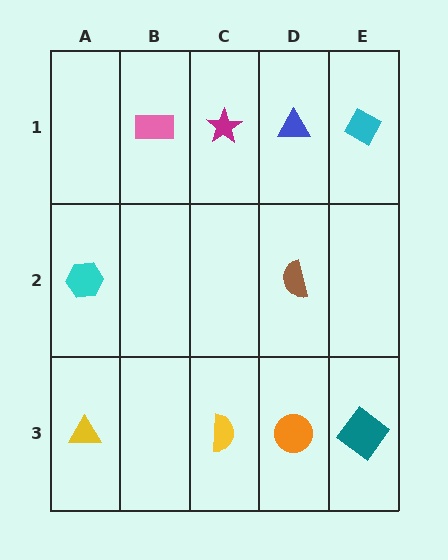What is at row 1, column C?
A magenta star.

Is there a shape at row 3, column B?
No, that cell is empty.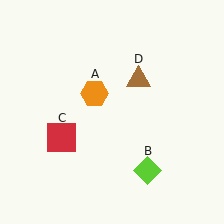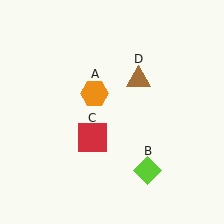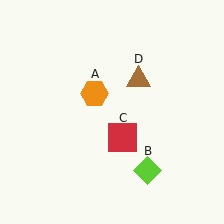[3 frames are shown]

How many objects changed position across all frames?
1 object changed position: red square (object C).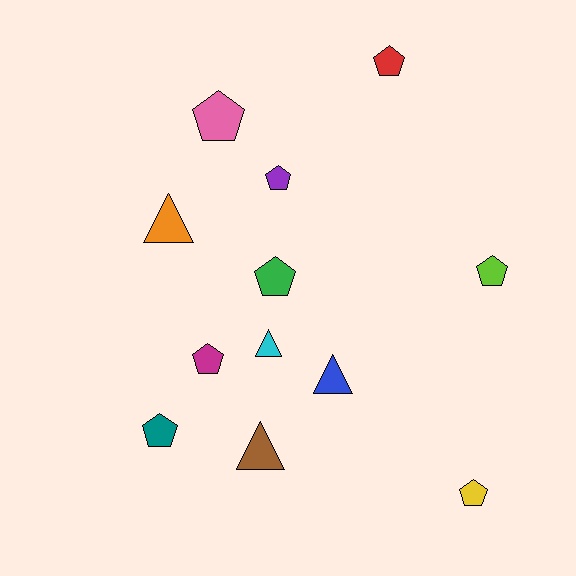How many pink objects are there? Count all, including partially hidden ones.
There is 1 pink object.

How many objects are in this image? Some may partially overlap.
There are 12 objects.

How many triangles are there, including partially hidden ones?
There are 4 triangles.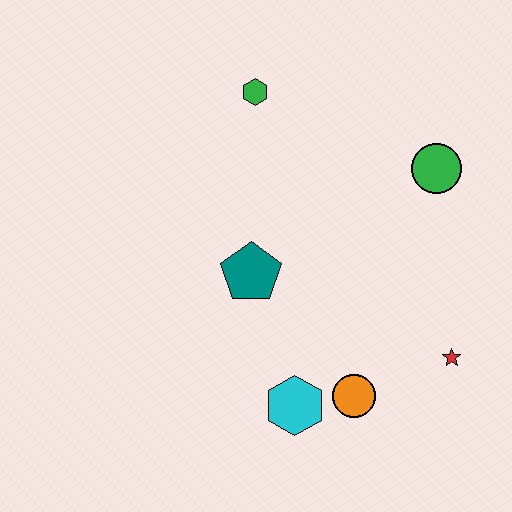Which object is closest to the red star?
The orange circle is closest to the red star.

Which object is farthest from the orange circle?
The green hexagon is farthest from the orange circle.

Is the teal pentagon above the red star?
Yes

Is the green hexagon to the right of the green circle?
No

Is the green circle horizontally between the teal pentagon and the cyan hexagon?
No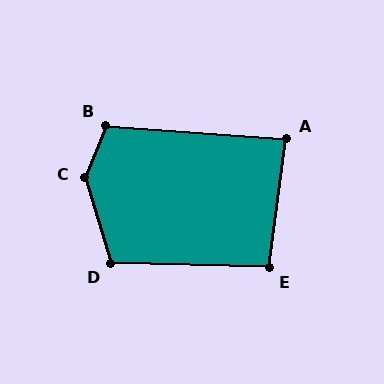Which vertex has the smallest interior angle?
A, at approximately 87 degrees.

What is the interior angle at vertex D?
Approximately 108 degrees (obtuse).